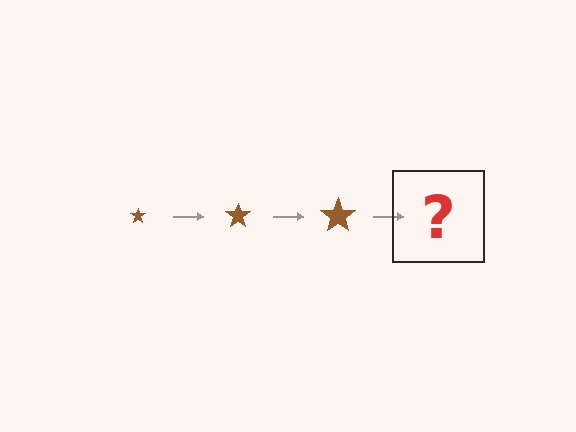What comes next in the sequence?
The next element should be a brown star, larger than the previous one.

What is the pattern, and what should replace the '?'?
The pattern is that the star gets progressively larger each step. The '?' should be a brown star, larger than the previous one.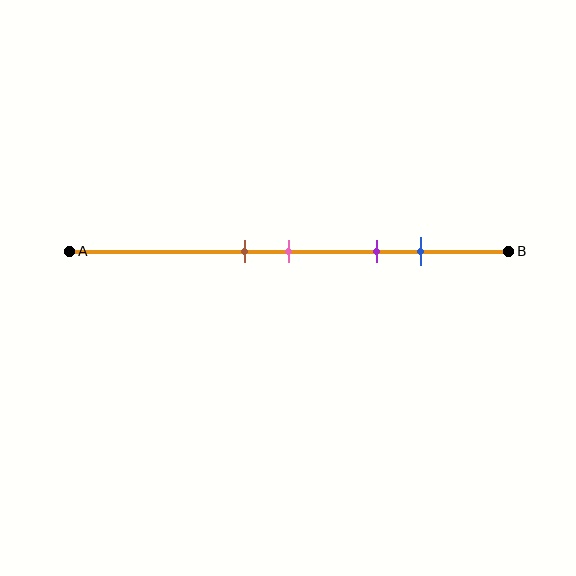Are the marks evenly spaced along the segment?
No, the marks are not evenly spaced.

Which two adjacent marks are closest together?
The brown and pink marks are the closest adjacent pair.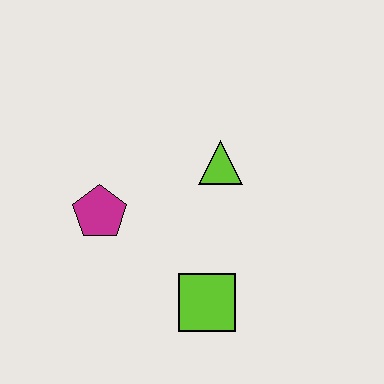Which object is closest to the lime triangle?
The magenta pentagon is closest to the lime triangle.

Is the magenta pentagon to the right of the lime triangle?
No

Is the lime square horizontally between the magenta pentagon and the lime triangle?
Yes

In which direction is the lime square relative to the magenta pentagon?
The lime square is to the right of the magenta pentagon.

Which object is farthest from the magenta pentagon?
The lime square is farthest from the magenta pentagon.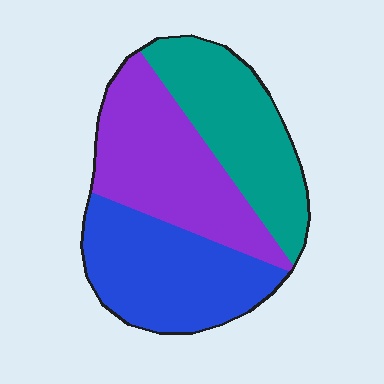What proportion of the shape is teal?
Teal takes up about one third (1/3) of the shape.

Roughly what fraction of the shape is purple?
Purple takes up about one third (1/3) of the shape.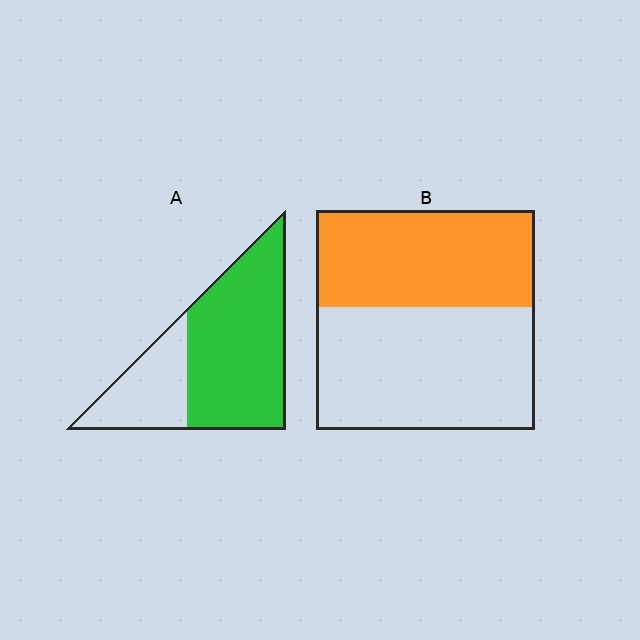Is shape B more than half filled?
No.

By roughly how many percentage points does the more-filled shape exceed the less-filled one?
By roughly 25 percentage points (A over B).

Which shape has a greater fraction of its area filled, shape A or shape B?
Shape A.